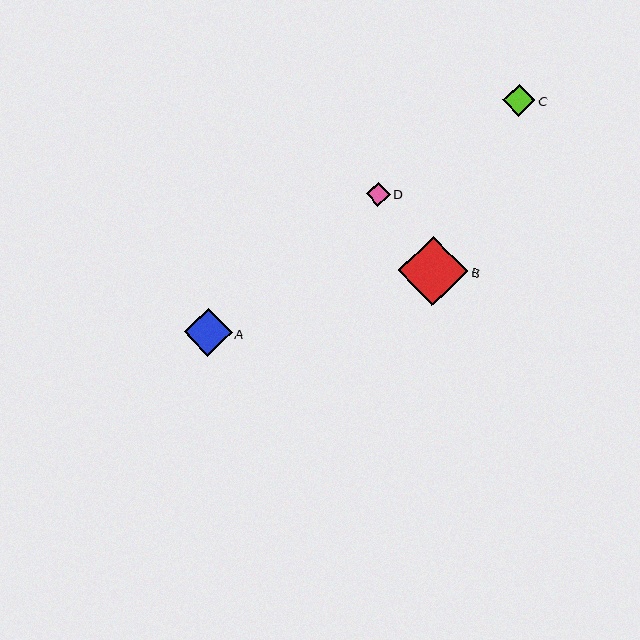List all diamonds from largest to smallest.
From largest to smallest: B, A, C, D.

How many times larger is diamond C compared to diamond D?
Diamond C is approximately 1.3 times the size of diamond D.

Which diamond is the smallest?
Diamond D is the smallest with a size of approximately 24 pixels.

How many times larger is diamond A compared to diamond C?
Diamond A is approximately 1.5 times the size of diamond C.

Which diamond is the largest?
Diamond B is the largest with a size of approximately 70 pixels.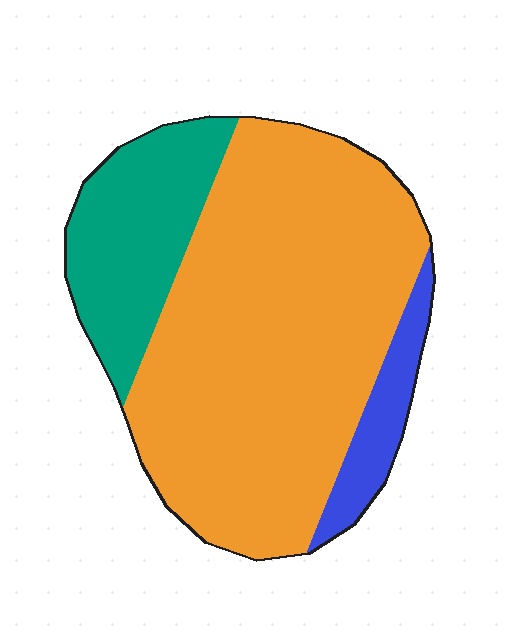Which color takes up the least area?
Blue, at roughly 10%.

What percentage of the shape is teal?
Teal covers 21% of the shape.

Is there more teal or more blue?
Teal.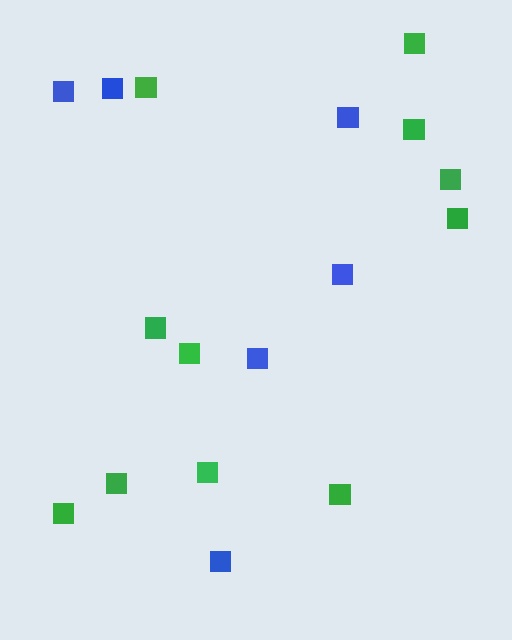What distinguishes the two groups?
There are 2 groups: one group of green squares (11) and one group of blue squares (6).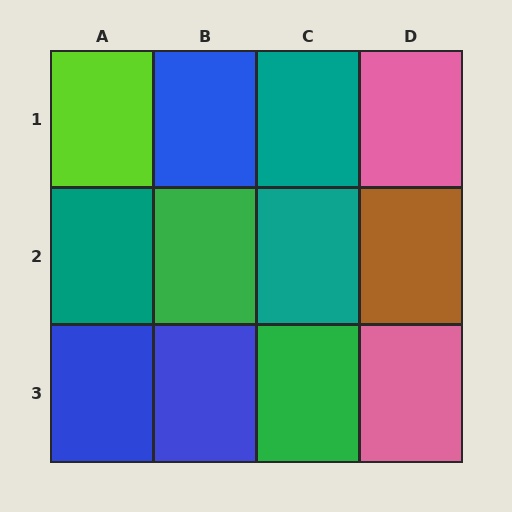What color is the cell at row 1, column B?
Blue.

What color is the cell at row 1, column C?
Teal.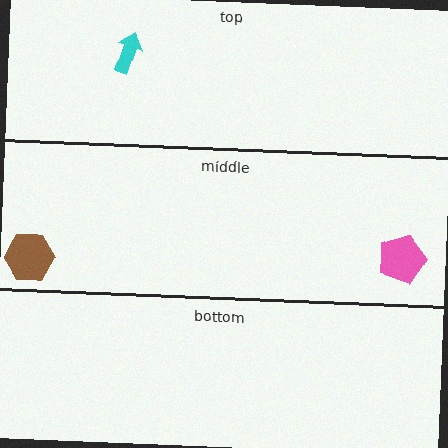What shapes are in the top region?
The cyan arrow.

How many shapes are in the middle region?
2.